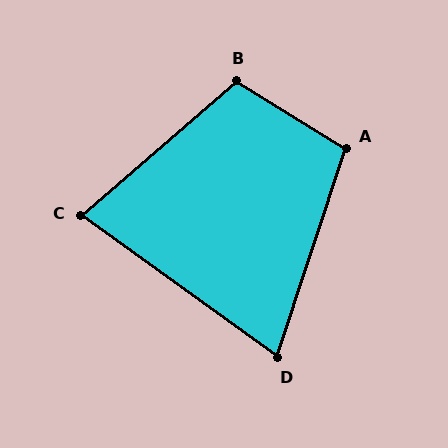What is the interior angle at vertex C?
Approximately 76 degrees (acute).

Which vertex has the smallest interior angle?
D, at approximately 72 degrees.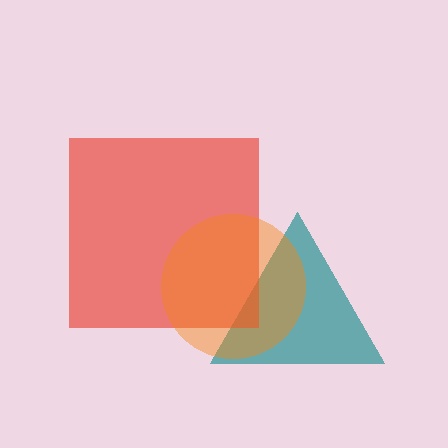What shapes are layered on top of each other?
The layered shapes are: a teal triangle, a red square, an orange circle.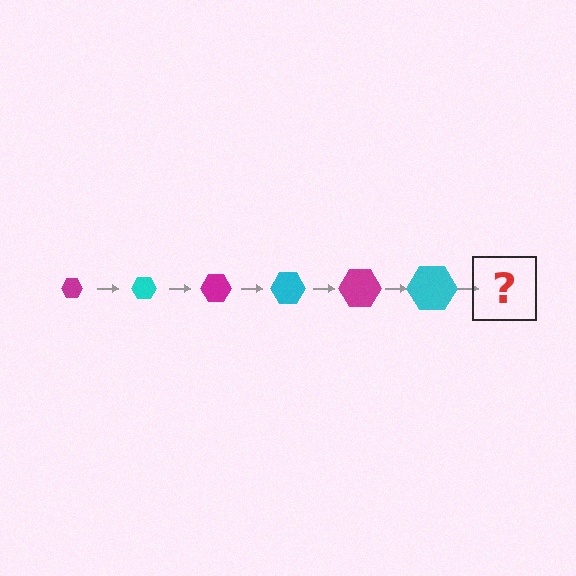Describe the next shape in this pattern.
It should be a magenta hexagon, larger than the previous one.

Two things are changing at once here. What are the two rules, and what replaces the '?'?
The two rules are that the hexagon grows larger each step and the color cycles through magenta and cyan. The '?' should be a magenta hexagon, larger than the previous one.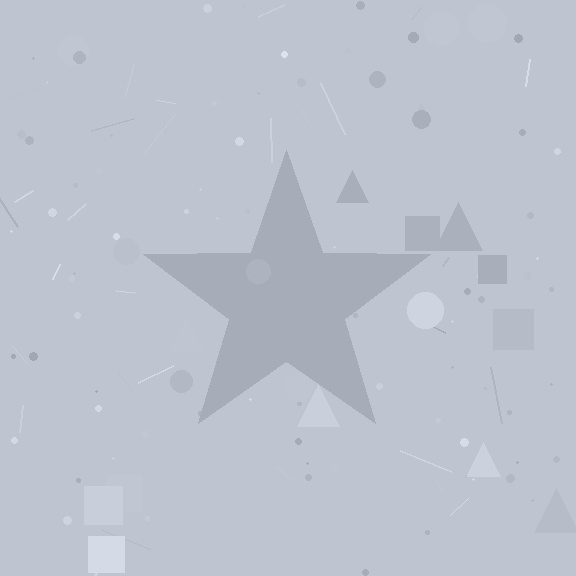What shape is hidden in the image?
A star is hidden in the image.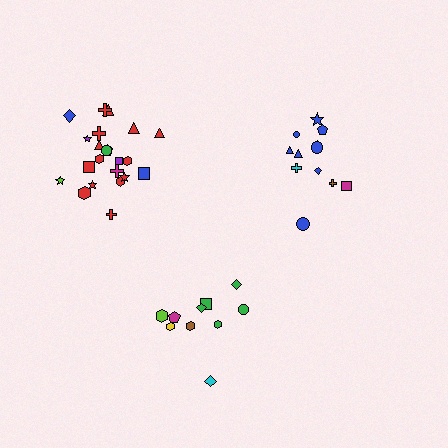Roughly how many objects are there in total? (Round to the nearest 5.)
Roughly 45 objects in total.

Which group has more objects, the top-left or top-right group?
The top-left group.